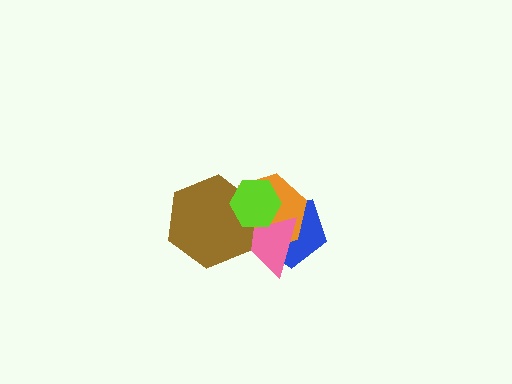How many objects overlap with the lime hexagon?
4 objects overlap with the lime hexagon.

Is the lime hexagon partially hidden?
No, no other shape covers it.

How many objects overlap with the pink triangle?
4 objects overlap with the pink triangle.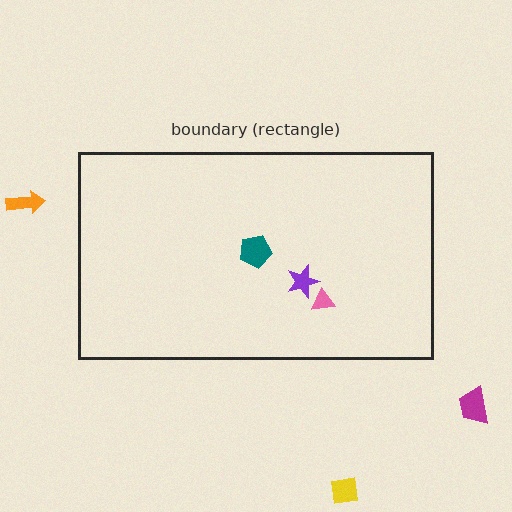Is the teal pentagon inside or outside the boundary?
Inside.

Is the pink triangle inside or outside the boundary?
Inside.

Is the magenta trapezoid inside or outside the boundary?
Outside.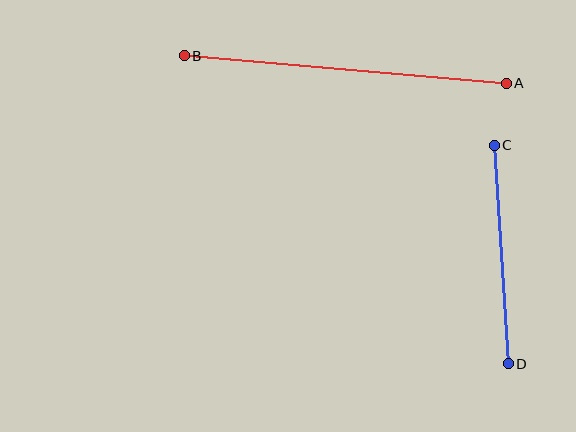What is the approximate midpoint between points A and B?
The midpoint is at approximately (345, 69) pixels.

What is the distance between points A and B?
The distance is approximately 323 pixels.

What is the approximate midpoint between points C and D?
The midpoint is at approximately (501, 254) pixels.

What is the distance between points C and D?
The distance is approximately 219 pixels.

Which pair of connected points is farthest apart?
Points A and B are farthest apart.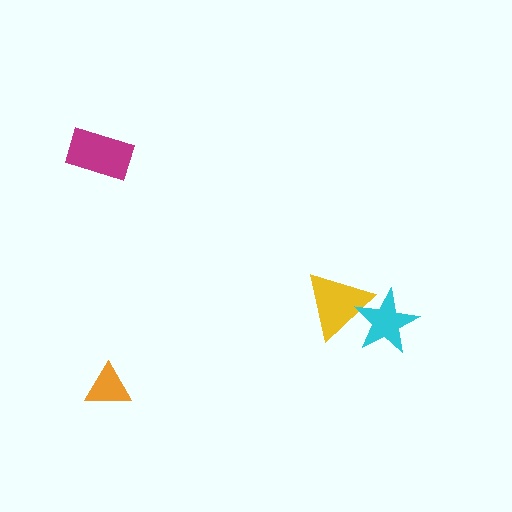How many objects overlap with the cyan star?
1 object overlaps with the cyan star.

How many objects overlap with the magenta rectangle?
0 objects overlap with the magenta rectangle.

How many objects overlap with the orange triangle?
0 objects overlap with the orange triangle.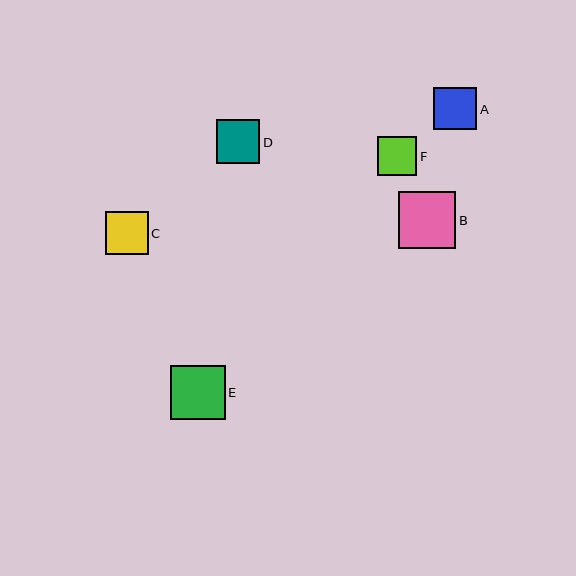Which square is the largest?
Square B is the largest with a size of approximately 57 pixels.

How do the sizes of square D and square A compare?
Square D and square A are approximately the same size.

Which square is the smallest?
Square F is the smallest with a size of approximately 39 pixels.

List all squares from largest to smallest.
From largest to smallest: B, E, D, A, C, F.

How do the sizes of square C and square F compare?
Square C and square F are approximately the same size.